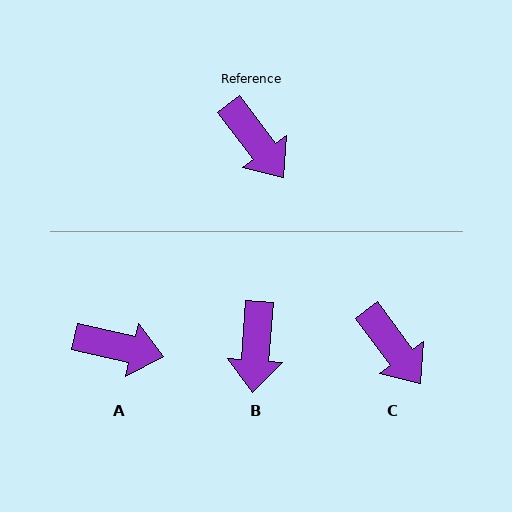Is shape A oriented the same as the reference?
No, it is off by about 41 degrees.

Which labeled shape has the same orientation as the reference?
C.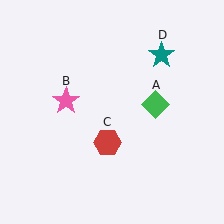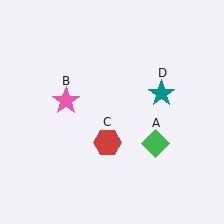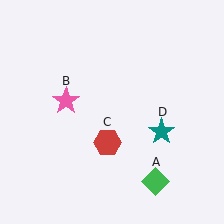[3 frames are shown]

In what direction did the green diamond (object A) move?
The green diamond (object A) moved down.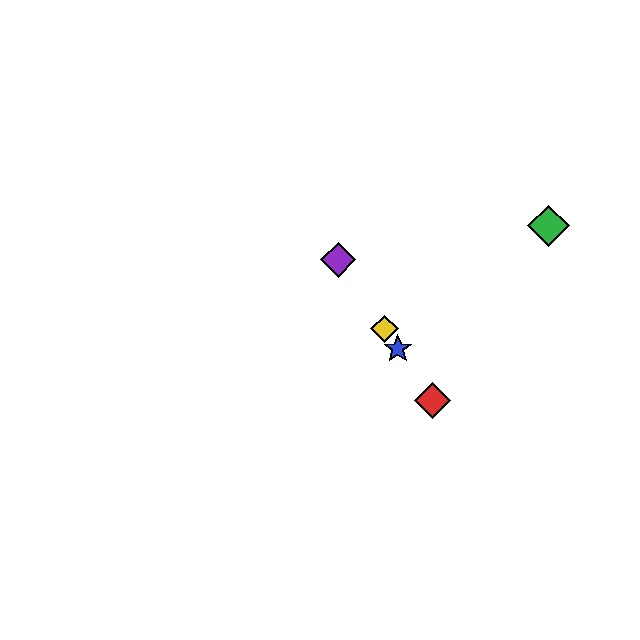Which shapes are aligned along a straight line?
The red diamond, the blue star, the yellow diamond, the purple diamond are aligned along a straight line.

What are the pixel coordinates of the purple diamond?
The purple diamond is at (338, 260).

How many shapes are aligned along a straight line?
4 shapes (the red diamond, the blue star, the yellow diamond, the purple diamond) are aligned along a straight line.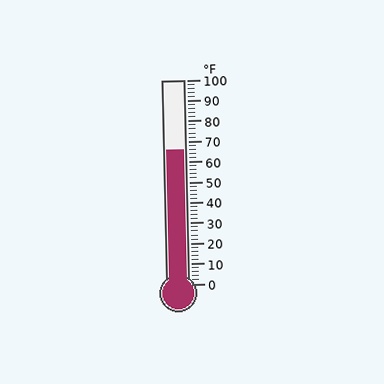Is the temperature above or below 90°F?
The temperature is below 90°F.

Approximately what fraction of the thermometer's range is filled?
The thermometer is filled to approximately 65% of its range.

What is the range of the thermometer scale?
The thermometer scale ranges from 0°F to 100°F.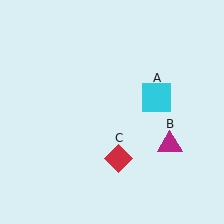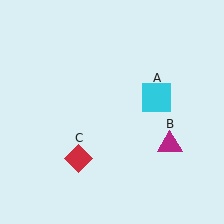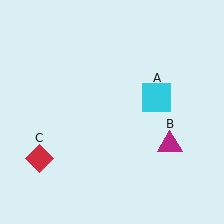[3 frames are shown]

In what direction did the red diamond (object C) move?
The red diamond (object C) moved left.